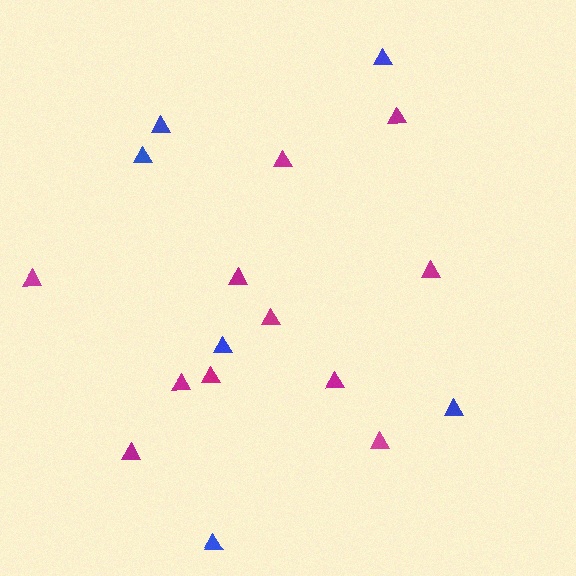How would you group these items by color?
There are 2 groups: one group of blue triangles (6) and one group of magenta triangles (11).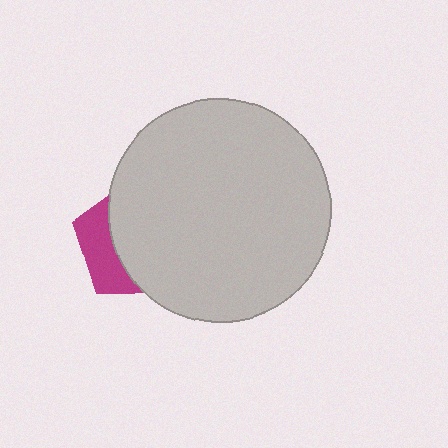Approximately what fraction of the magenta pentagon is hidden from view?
Roughly 69% of the magenta pentagon is hidden behind the light gray circle.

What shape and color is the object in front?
The object in front is a light gray circle.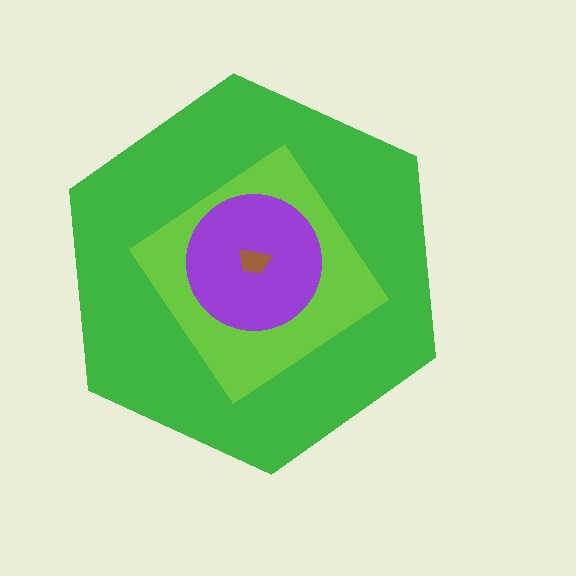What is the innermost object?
The brown trapezoid.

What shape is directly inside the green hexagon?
The lime diamond.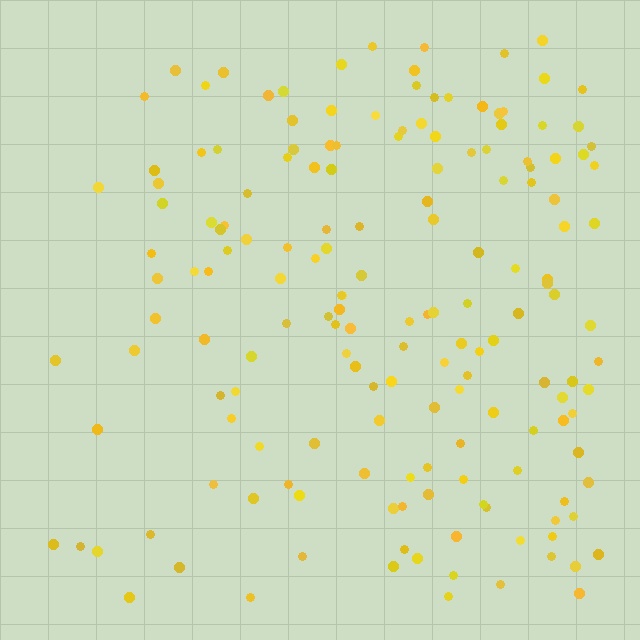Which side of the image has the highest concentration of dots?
The right.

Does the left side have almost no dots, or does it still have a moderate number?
Still a moderate number, just noticeably fewer than the right.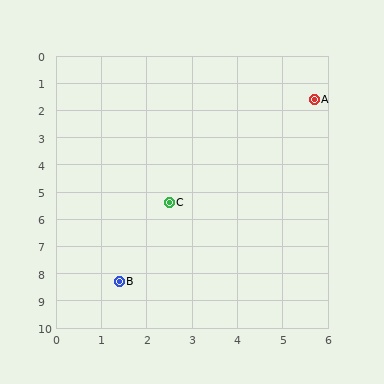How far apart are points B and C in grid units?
Points B and C are about 3.1 grid units apart.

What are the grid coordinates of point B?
Point B is at approximately (1.4, 8.3).